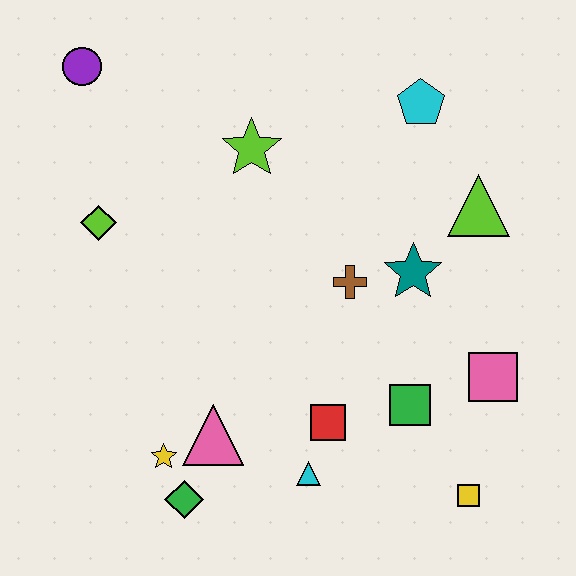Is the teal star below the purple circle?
Yes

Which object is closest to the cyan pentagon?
The lime triangle is closest to the cyan pentagon.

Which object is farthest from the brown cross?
The purple circle is farthest from the brown cross.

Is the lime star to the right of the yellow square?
No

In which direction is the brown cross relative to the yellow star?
The brown cross is to the right of the yellow star.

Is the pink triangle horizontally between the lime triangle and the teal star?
No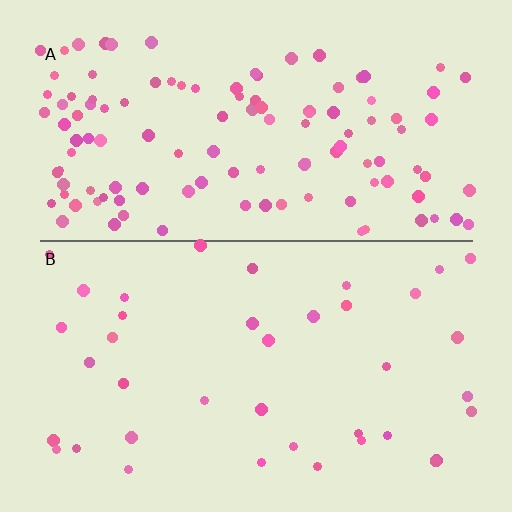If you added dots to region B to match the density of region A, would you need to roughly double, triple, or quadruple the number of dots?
Approximately triple.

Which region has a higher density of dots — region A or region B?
A (the top).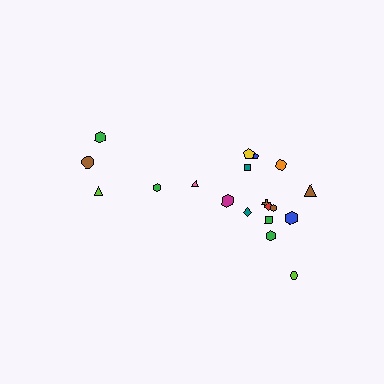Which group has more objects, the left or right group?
The right group.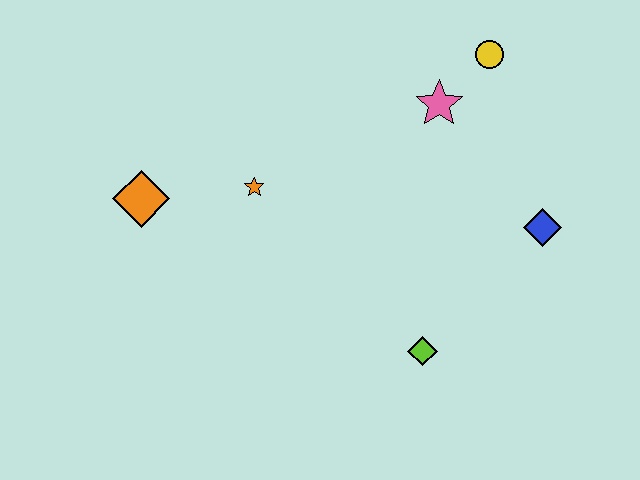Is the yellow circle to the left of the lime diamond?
No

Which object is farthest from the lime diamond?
The orange diamond is farthest from the lime diamond.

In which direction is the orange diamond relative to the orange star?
The orange diamond is to the left of the orange star.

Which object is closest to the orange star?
The orange diamond is closest to the orange star.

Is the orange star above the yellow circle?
No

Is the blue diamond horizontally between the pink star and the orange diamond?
No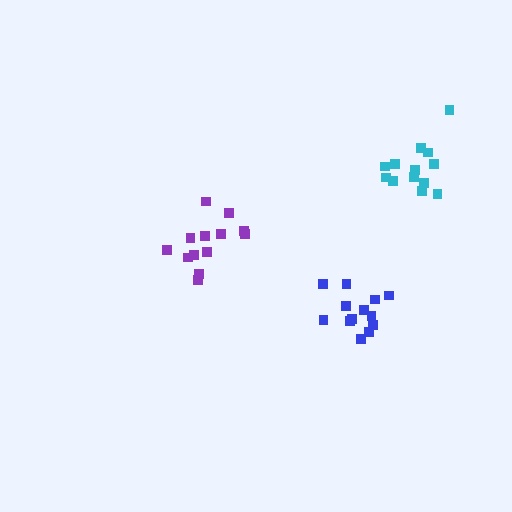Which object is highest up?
The cyan cluster is topmost.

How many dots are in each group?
Group 1: 13 dots, Group 2: 13 dots, Group 3: 13 dots (39 total).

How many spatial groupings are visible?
There are 3 spatial groupings.